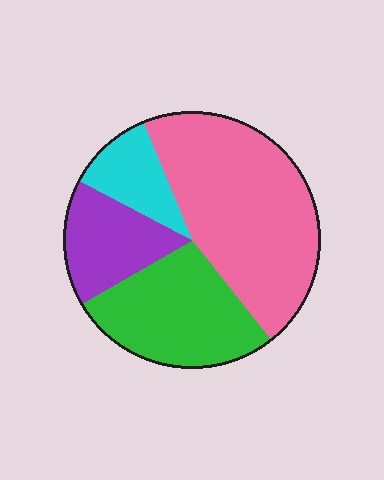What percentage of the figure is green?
Green covers roughly 25% of the figure.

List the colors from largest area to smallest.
From largest to smallest: pink, green, purple, cyan.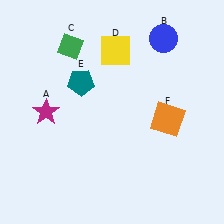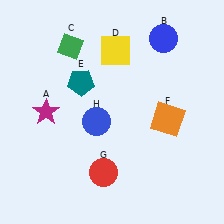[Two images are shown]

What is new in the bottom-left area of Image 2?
A blue circle (H) was added in the bottom-left area of Image 2.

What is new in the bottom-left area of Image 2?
A red circle (G) was added in the bottom-left area of Image 2.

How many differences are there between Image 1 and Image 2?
There are 2 differences between the two images.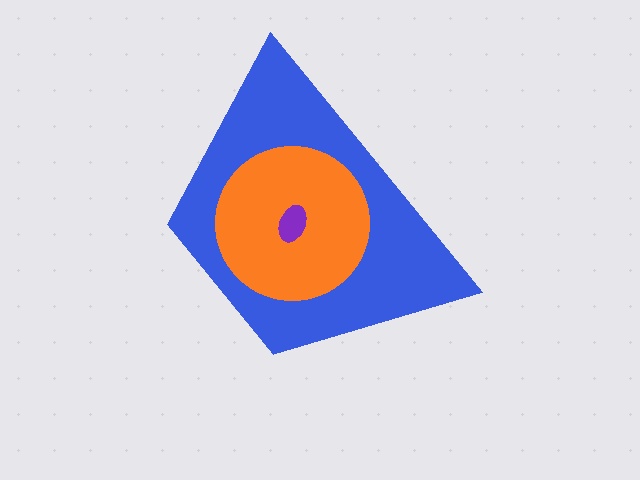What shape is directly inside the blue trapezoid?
The orange circle.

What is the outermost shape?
The blue trapezoid.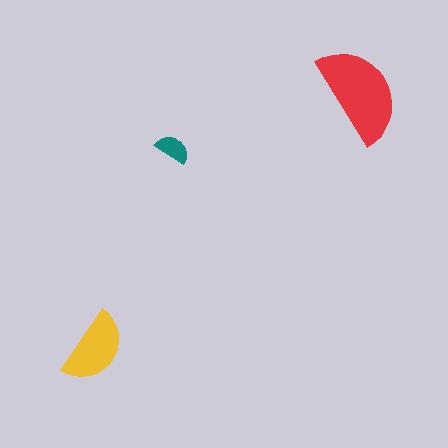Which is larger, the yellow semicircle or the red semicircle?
The red one.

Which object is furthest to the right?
The red semicircle is rightmost.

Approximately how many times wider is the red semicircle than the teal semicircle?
About 3 times wider.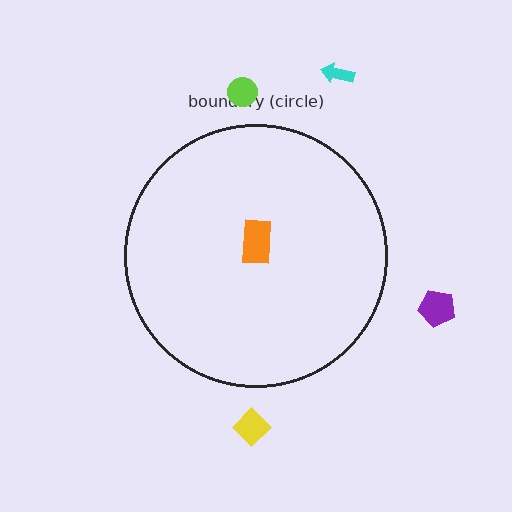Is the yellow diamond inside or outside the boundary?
Outside.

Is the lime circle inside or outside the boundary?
Outside.